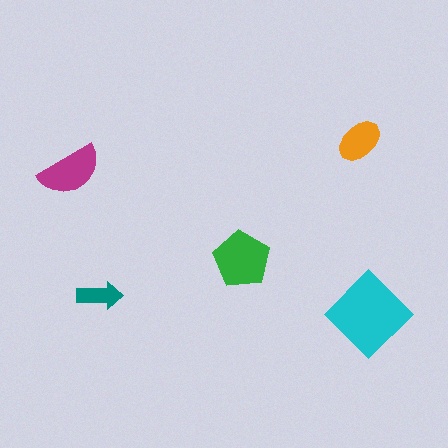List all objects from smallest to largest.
The teal arrow, the orange ellipse, the magenta semicircle, the green pentagon, the cyan diamond.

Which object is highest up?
The orange ellipse is topmost.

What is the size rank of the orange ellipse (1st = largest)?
4th.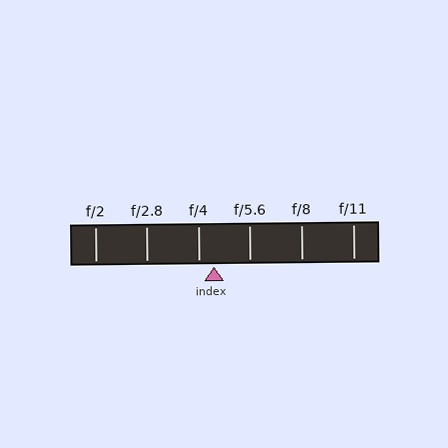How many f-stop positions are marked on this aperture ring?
There are 6 f-stop positions marked.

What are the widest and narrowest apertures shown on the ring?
The widest aperture shown is f/2 and the narrowest is f/11.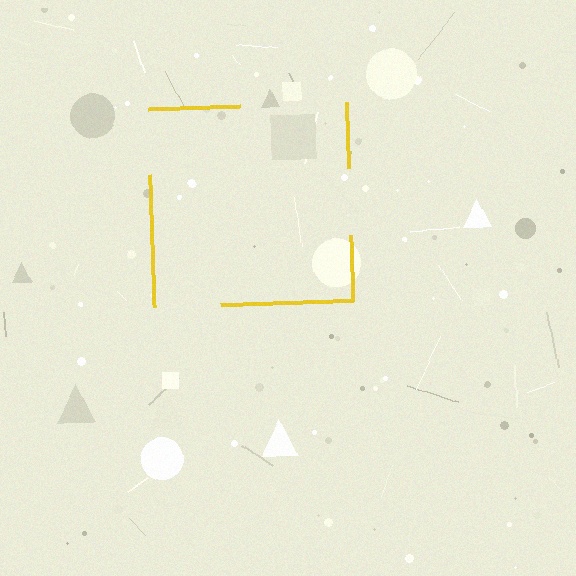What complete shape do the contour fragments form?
The contour fragments form a square.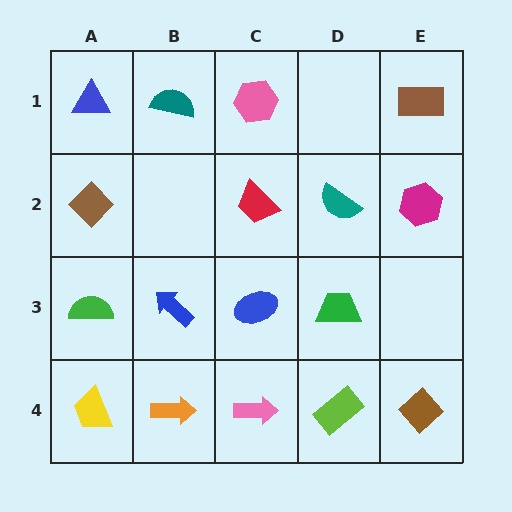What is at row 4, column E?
A brown diamond.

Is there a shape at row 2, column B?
No, that cell is empty.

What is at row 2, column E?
A magenta hexagon.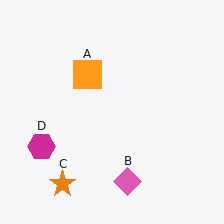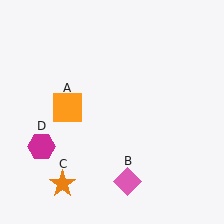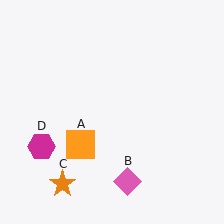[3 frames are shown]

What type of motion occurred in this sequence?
The orange square (object A) rotated counterclockwise around the center of the scene.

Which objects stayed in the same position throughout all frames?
Pink diamond (object B) and orange star (object C) and magenta hexagon (object D) remained stationary.